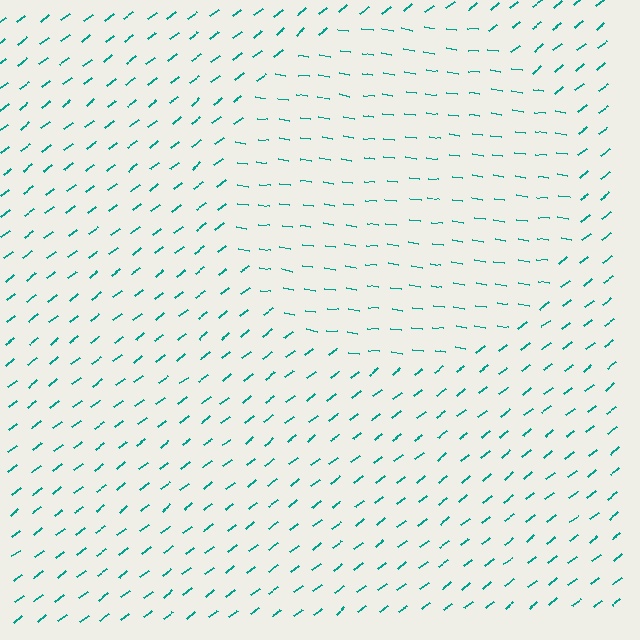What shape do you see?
I see a circle.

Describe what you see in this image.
The image is filled with small teal line segments. A circle region in the image has lines oriented differently from the surrounding lines, creating a visible texture boundary.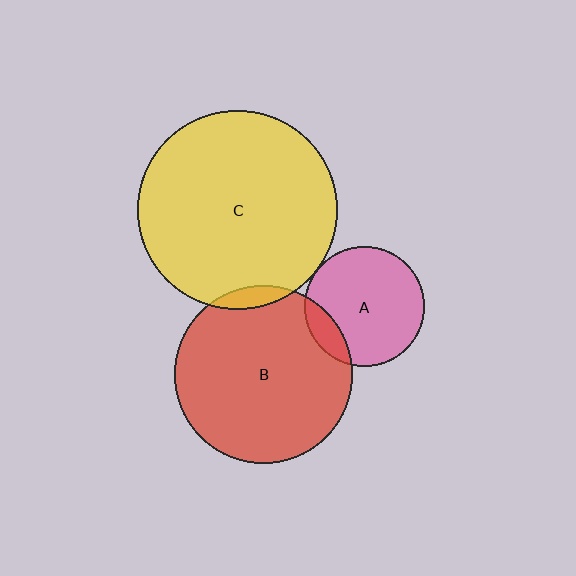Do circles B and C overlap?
Yes.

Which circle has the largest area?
Circle C (yellow).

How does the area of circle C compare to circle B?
Approximately 1.3 times.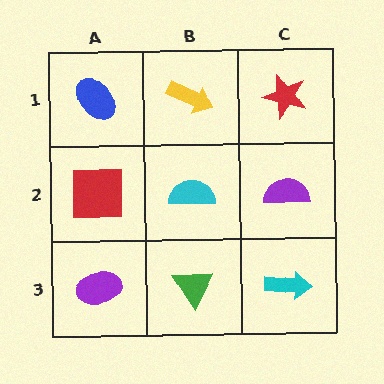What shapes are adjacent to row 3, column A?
A red square (row 2, column A), a green triangle (row 3, column B).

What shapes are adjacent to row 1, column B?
A cyan semicircle (row 2, column B), a blue ellipse (row 1, column A), a red star (row 1, column C).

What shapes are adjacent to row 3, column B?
A cyan semicircle (row 2, column B), a purple ellipse (row 3, column A), a cyan arrow (row 3, column C).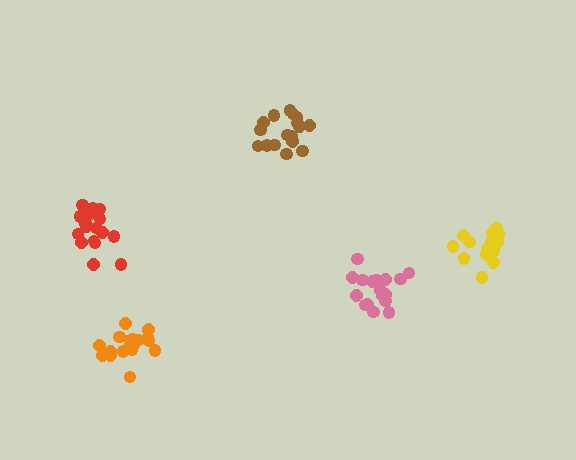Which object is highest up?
The brown cluster is topmost.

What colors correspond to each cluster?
The clusters are colored: pink, red, yellow, orange, brown.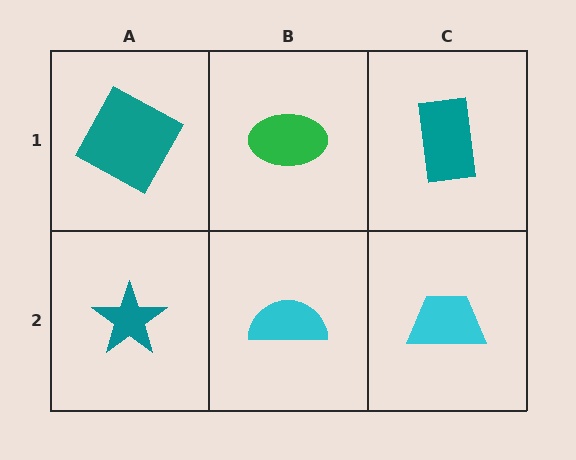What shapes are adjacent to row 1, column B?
A cyan semicircle (row 2, column B), a teal square (row 1, column A), a teal rectangle (row 1, column C).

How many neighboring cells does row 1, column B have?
3.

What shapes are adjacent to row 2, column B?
A green ellipse (row 1, column B), a teal star (row 2, column A), a cyan trapezoid (row 2, column C).